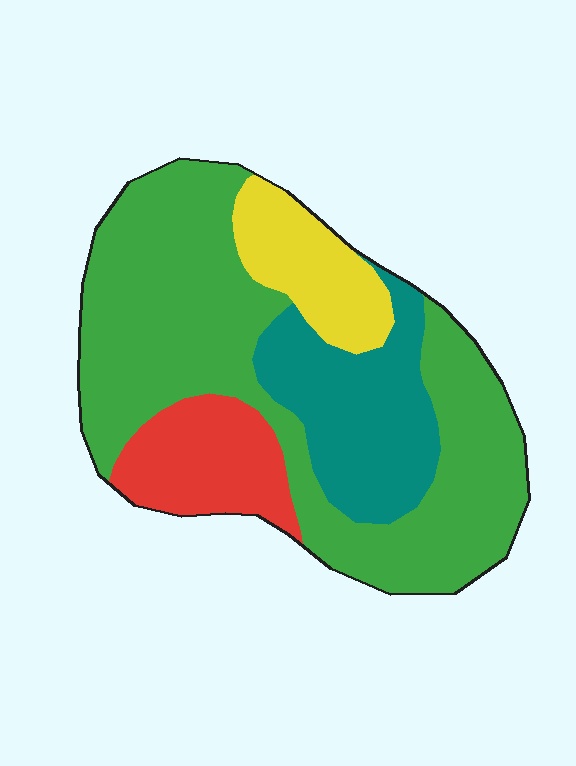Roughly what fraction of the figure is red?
Red takes up about one eighth (1/8) of the figure.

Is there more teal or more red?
Teal.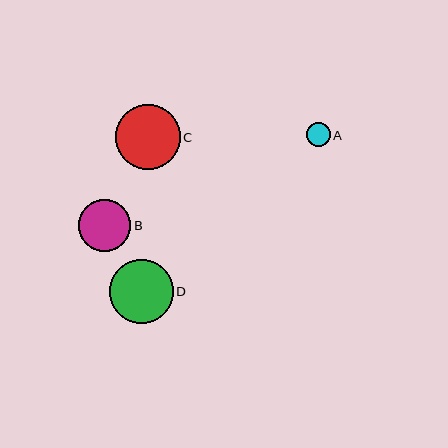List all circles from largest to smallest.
From largest to smallest: C, D, B, A.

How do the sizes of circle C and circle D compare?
Circle C and circle D are approximately the same size.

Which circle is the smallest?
Circle A is the smallest with a size of approximately 24 pixels.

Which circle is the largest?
Circle C is the largest with a size of approximately 65 pixels.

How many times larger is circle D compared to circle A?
Circle D is approximately 2.6 times the size of circle A.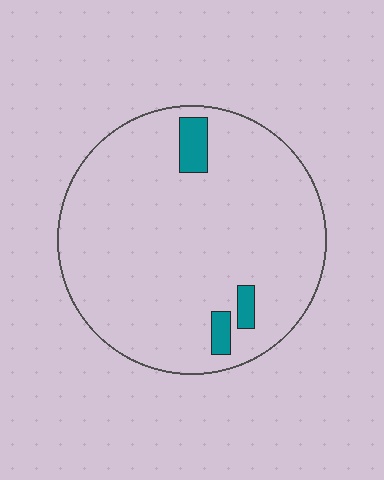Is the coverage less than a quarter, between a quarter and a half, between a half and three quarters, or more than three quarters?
Less than a quarter.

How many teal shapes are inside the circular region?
3.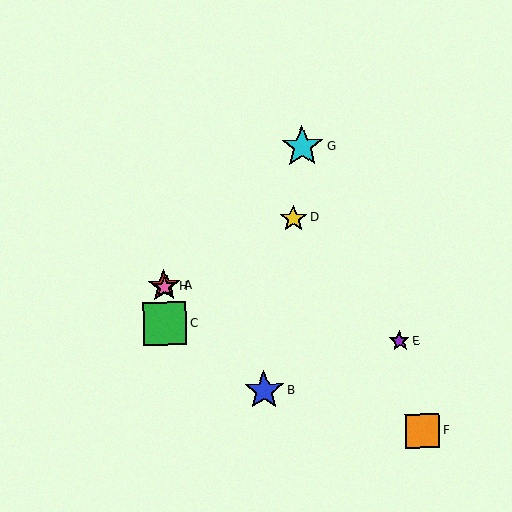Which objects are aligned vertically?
Objects A, C, H are aligned vertically.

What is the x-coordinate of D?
Object D is at x≈293.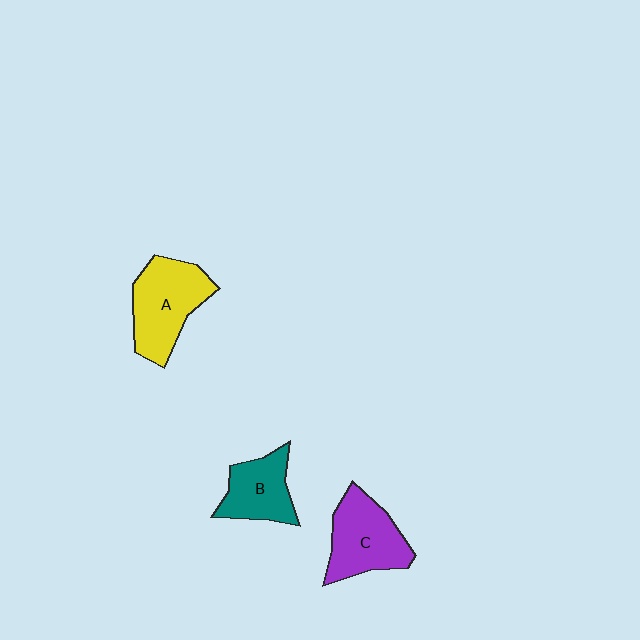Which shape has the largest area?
Shape A (yellow).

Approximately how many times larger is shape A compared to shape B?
Approximately 1.4 times.